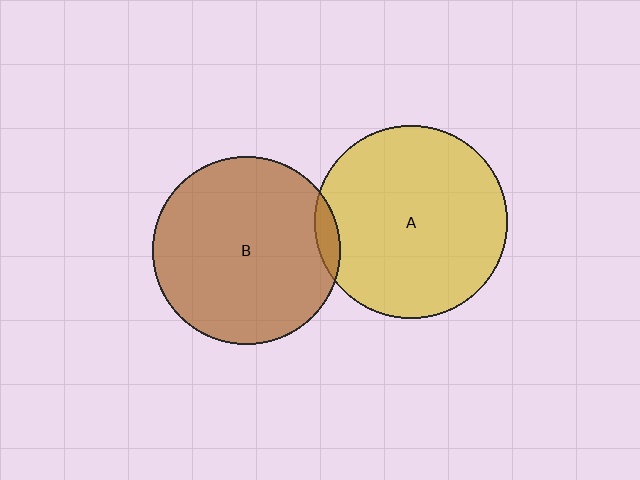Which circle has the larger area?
Circle A (yellow).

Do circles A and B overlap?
Yes.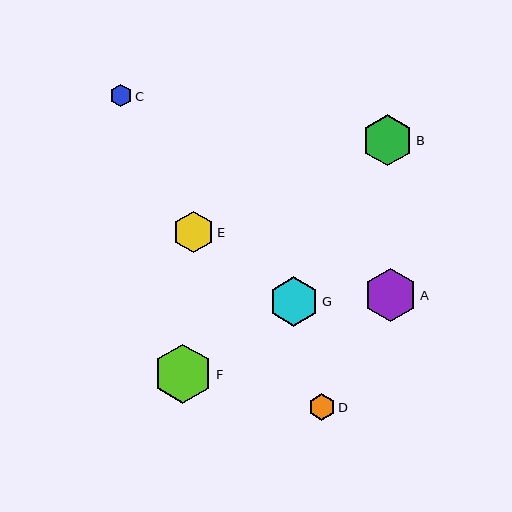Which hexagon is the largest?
Hexagon F is the largest with a size of approximately 59 pixels.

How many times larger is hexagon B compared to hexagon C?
Hexagon B is approximately 2.3 times the size of hexagon C.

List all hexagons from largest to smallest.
From largest to smallest: F, A, B, G, E, D, C.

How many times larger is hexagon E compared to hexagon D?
Hexagon E is approximately 1.6 times the size of hexagon D.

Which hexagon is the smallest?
Hexagon C is the smallest with a size of approximately 22 pixels.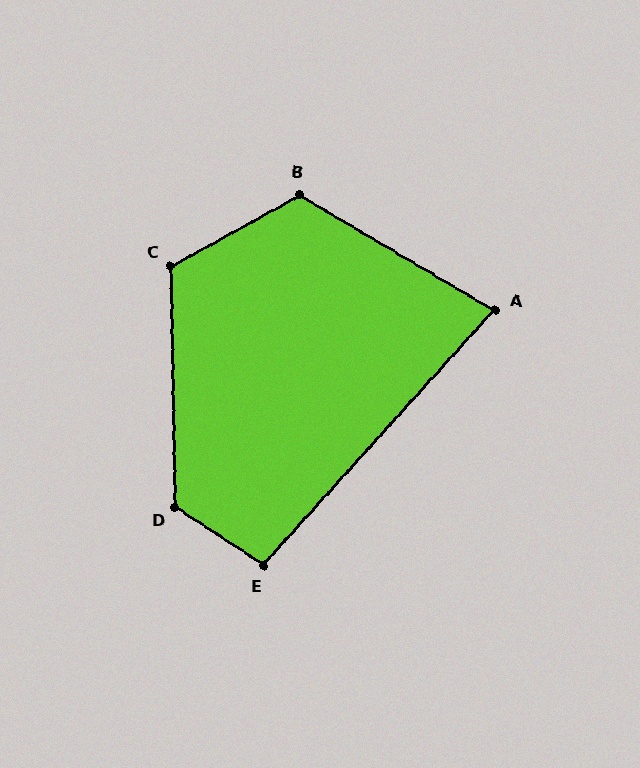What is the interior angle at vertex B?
Approximately 121 degrees (obtuse).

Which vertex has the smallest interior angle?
A, at approximately 78 degrees.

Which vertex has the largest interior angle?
D, at approximately 125 degrees.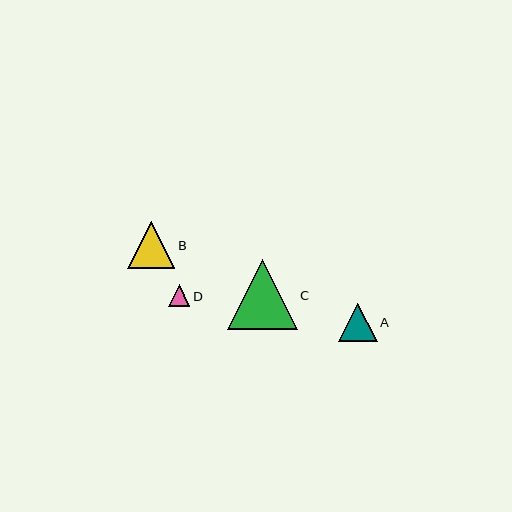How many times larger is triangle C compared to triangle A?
Triangle C is approximately 1.8 times the size of triangle A.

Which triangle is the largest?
Triangle C is the largest with a size of approximately 70 pixels.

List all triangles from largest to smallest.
From largest to smallest: C, B, A, D.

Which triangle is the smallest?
Triangle D is the smallest with a size of approximately 21 pixels.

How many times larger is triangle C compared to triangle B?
Triangle C is approximately 1.5 times the size of triangle B.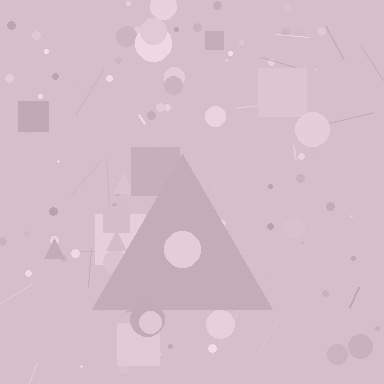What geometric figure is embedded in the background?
A triangle is embedded in the background.